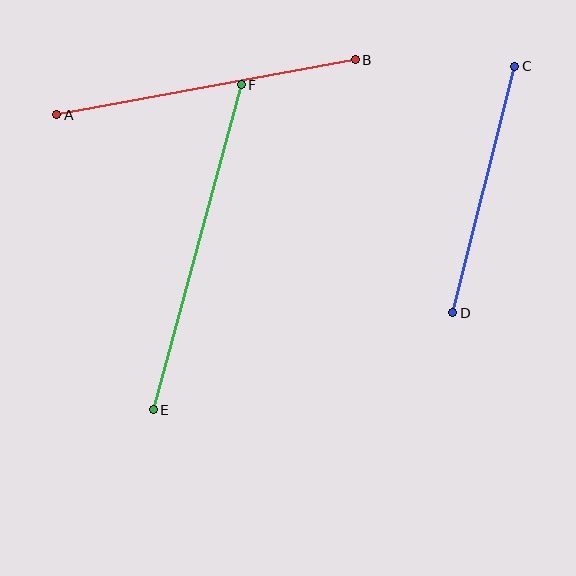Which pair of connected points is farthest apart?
Points E and F are farthest apart.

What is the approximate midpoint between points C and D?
The midpoint is at approximately (484, 190) pixels.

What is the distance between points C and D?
The distance is approximately 255 pixels.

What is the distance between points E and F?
The distance is approximately 337 pixels.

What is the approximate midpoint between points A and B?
The midpoint is at approximately (206, 87) pixels.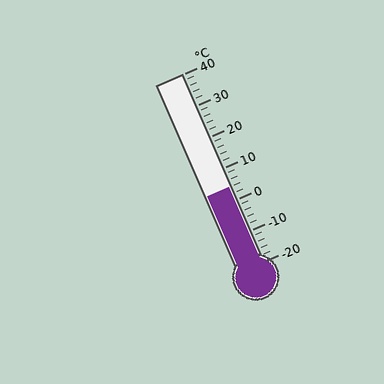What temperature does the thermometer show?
The thermometer shows approximately 4°C.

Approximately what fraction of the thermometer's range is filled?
The thermometer is filled to approximately 40% of its range.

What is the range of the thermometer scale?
The thermometer scale ranges from -20°C to 40°C.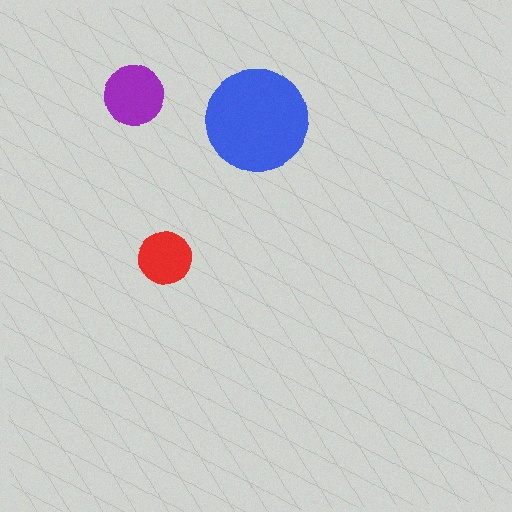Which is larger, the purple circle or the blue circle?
The blue one.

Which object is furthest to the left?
The purple circle is leftmost.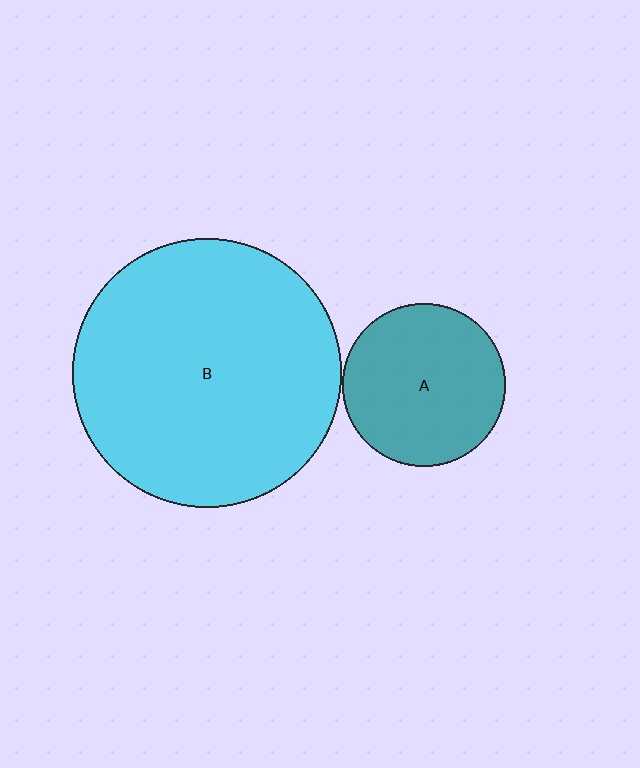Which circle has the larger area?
Circle B (cyan).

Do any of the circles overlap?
No, none of the circles overlap.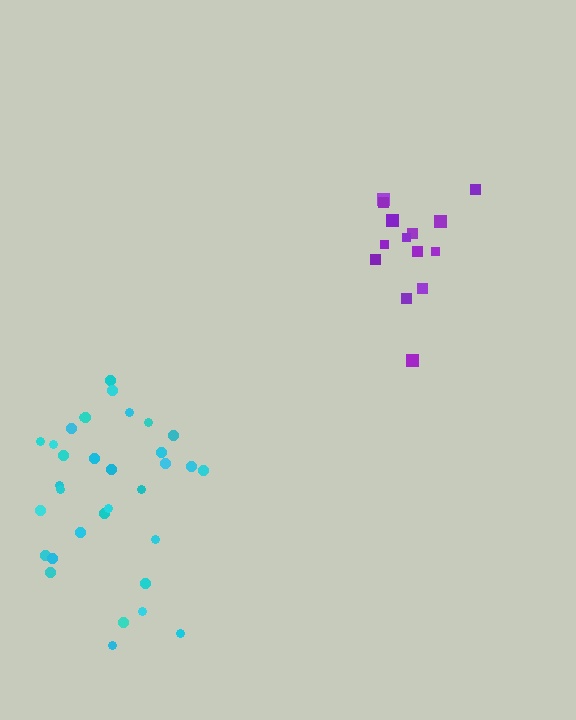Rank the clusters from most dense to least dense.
purple, cyan.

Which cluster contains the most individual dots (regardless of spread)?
Cyan (33).